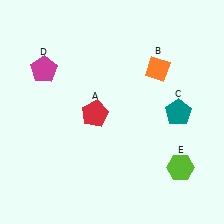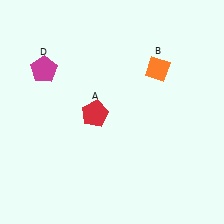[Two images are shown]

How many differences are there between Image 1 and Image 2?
There are 2 differences between the two images.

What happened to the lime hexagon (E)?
The lime hexagon (E) was removed in Image 2. It was in the bottom-right area of Image 1.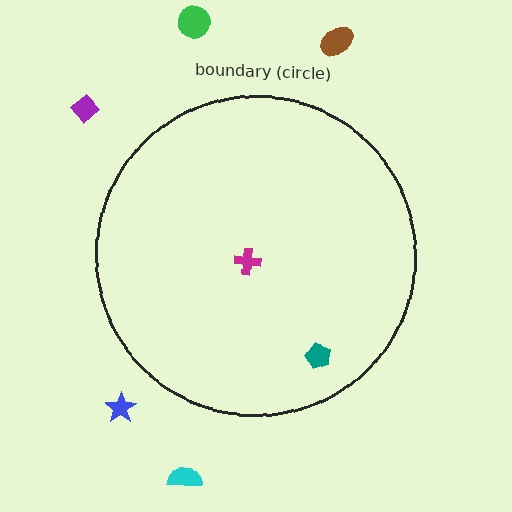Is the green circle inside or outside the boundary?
Outside.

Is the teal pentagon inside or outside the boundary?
Inside.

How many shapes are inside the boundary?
2 inside, 5 outside.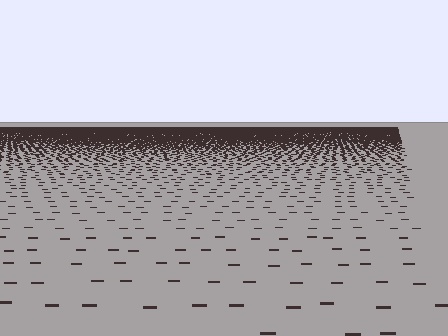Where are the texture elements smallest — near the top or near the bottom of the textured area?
Near the top.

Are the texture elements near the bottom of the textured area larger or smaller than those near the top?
Larger. Near the bottom, elements are closer to the viewer and appear at a bigger on-screen size.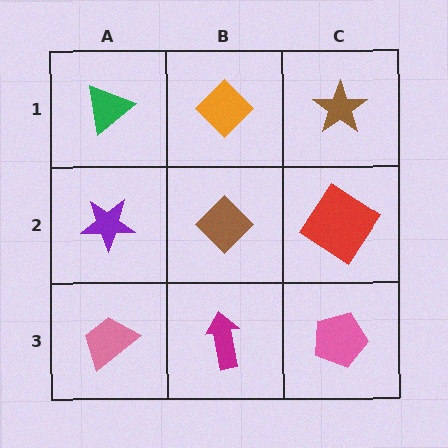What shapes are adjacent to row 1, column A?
A purple star (row 2, column A), an orange diamond (row 1, column B).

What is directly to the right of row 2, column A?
A brown diamond.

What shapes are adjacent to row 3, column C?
A red diamond (row 2, column C), a magenta arrow (row 3, column B).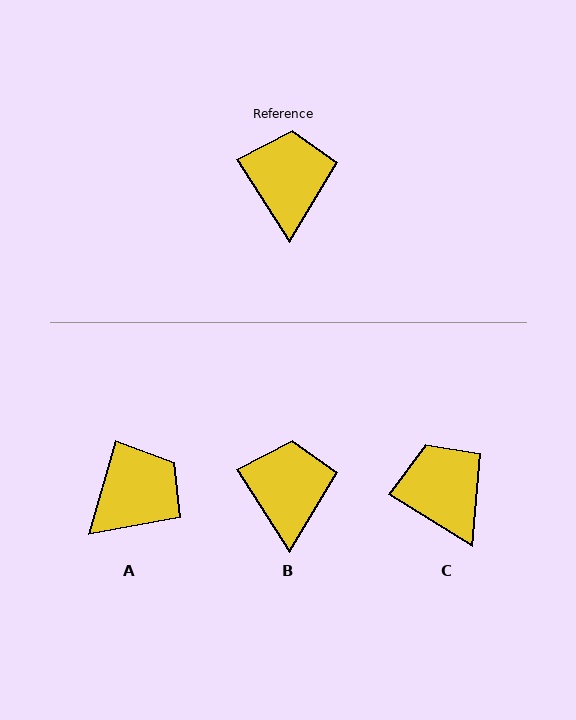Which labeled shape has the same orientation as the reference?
B.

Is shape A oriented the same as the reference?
No, it is off by about 48 degrees.